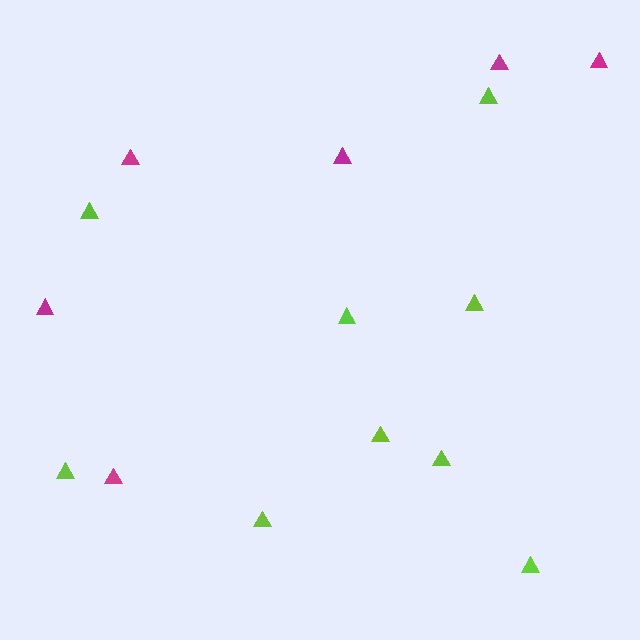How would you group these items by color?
There are 2 groups: one group of lime triangles (9) and one group of magenta triangles (6).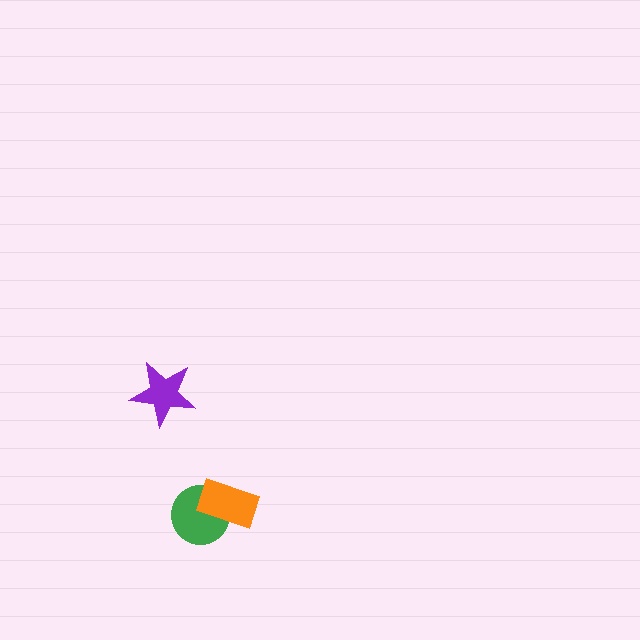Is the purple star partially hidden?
No, no other shape covers it.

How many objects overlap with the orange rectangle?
1 object overlaps with the orange rectangle.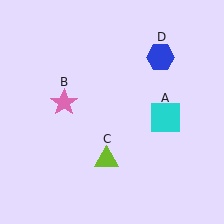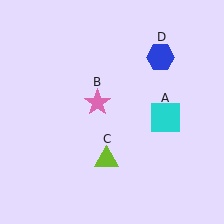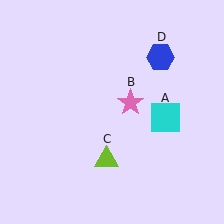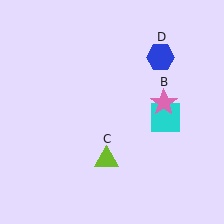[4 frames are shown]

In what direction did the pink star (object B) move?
The pink star (object B) moved right.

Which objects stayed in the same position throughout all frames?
Cyan square (object A) and lime triangle (object C) and blue hexagon (object D) remained stationary.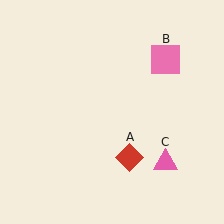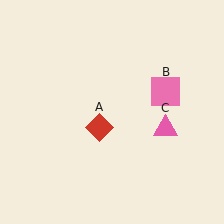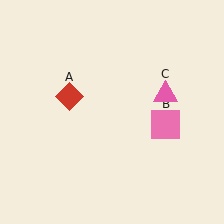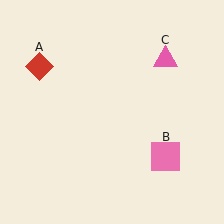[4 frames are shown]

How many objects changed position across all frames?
3 objects changed position: red diamond (object A), pink square (object B), pink triangle (object C).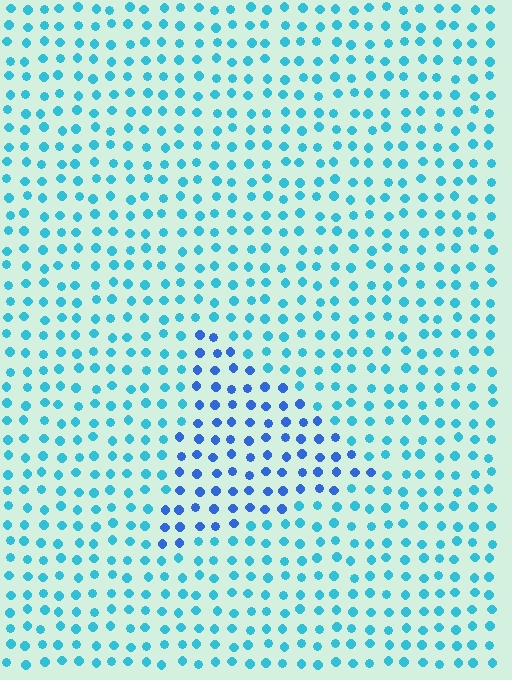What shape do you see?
I see a triangle.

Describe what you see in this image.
The image is filled with small cyan elements in a uniform arrangement. A triangle-shaped region is visible where the elements are tinted to a slightly different hue, forming a subtle color boundary.